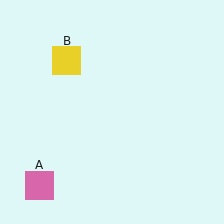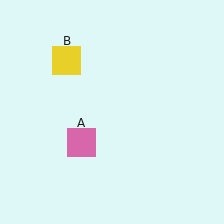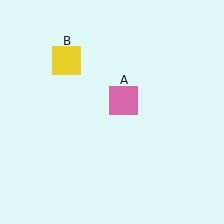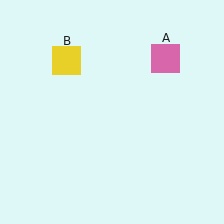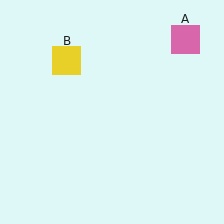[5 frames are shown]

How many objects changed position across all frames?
1 object changed position: pink square (object A).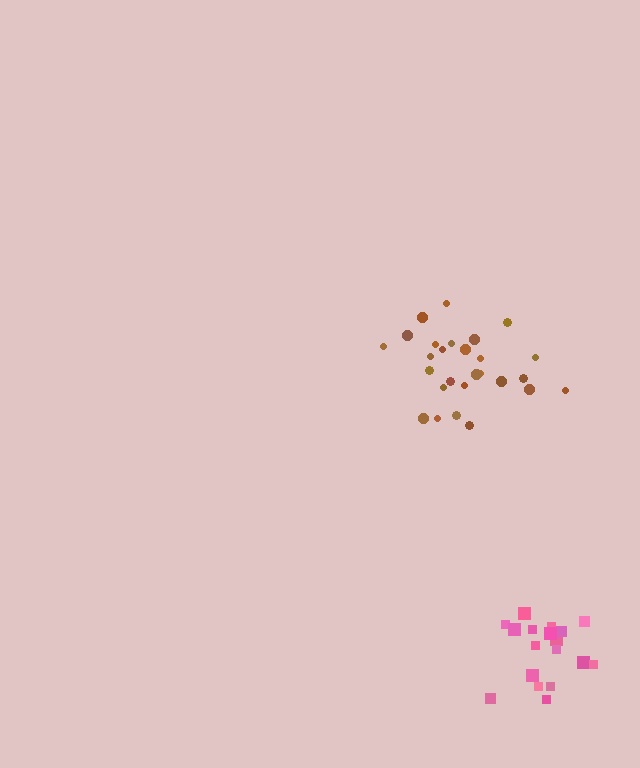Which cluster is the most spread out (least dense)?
Brown.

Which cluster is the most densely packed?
Pink.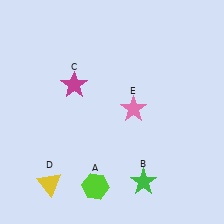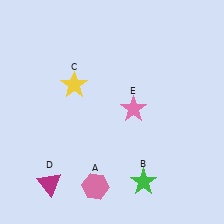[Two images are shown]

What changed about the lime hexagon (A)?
In Image 1, A is lime. In Image 2, it changed to pink.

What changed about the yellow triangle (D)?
In Image 1, D is yellow. In Image 2, it changed to magenta.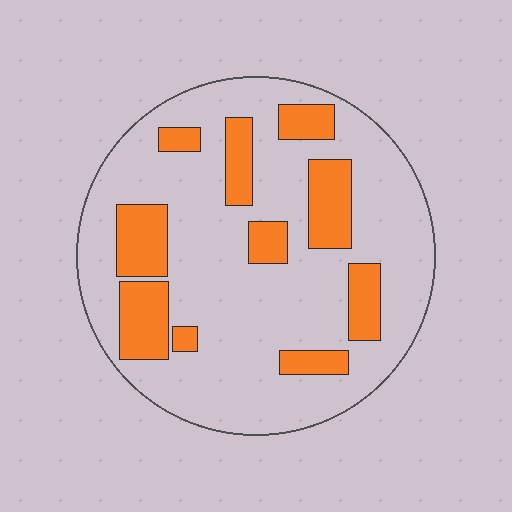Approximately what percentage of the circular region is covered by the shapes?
Approximately 25%.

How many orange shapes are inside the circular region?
10.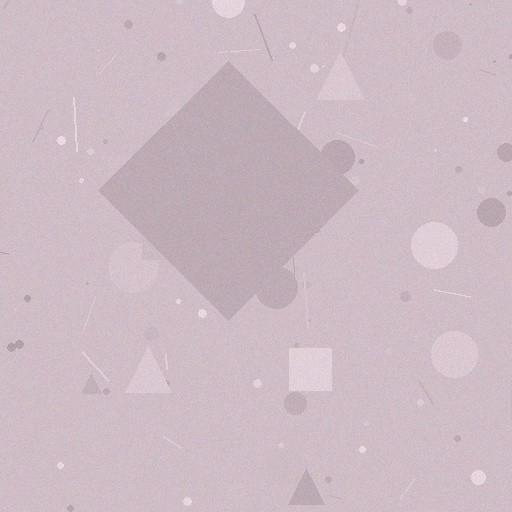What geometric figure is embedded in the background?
A diamond is embedded in the background.